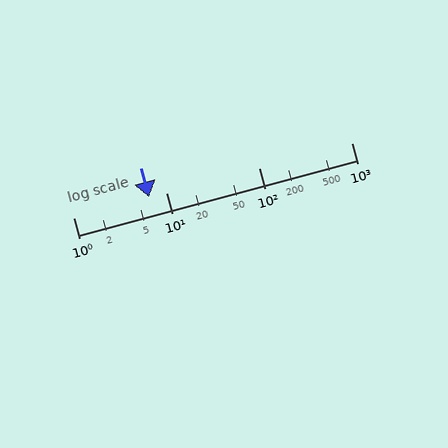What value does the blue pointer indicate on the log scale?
The pointer indicates approximately 6.6.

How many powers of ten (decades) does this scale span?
The scale spans 3 decades, from 1 to 1000.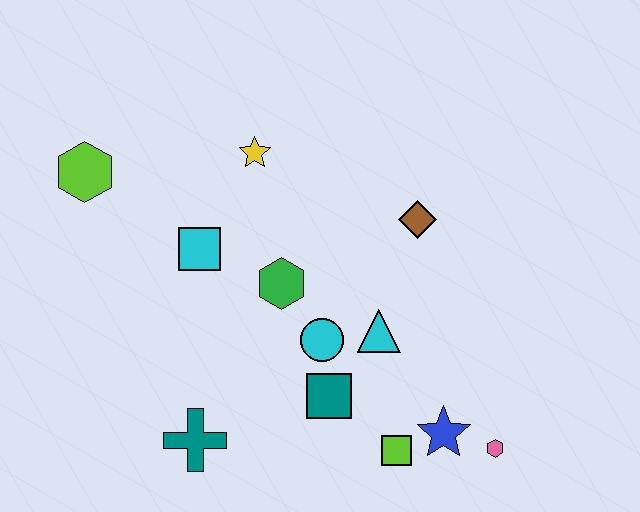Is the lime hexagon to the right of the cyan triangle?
No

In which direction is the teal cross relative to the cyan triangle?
The teal cross is to the left of the cyan triangle.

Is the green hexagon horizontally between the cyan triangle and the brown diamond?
No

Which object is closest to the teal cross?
The teal square is closest to the teal cross.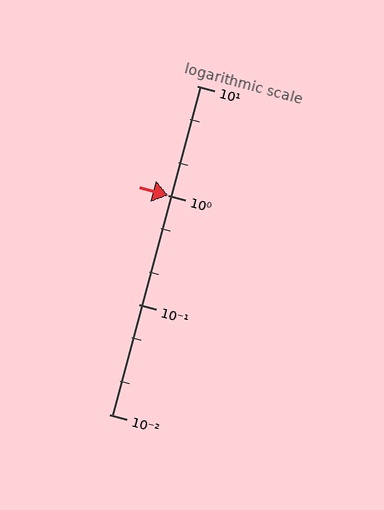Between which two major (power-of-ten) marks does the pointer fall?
The pointer is between 1 and 10.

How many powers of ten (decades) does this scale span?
The scale spans 3 decades, from 0.01 to 10.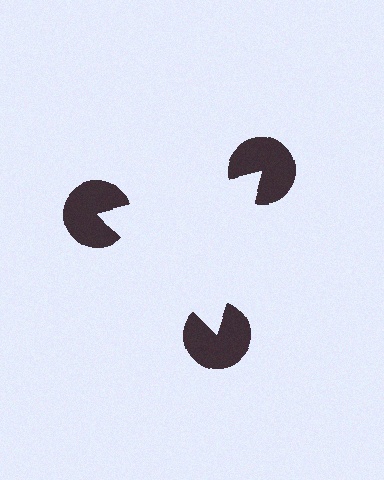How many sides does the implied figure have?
3 sides.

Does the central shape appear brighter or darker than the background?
It typically appears slightly brighter than the background, even though no actual brightness change is drawn.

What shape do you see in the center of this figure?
An illusory triangle — its edges are inferred from the aligned wedge cuts in the pac-man discs, not physically drawn.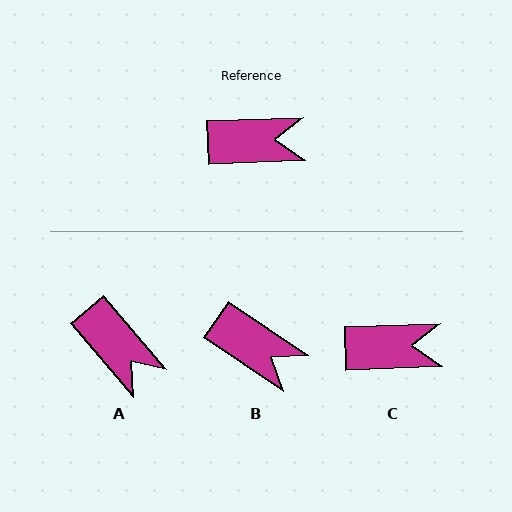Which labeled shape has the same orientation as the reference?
C.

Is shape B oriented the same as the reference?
No, it is off by about 36 degrees.